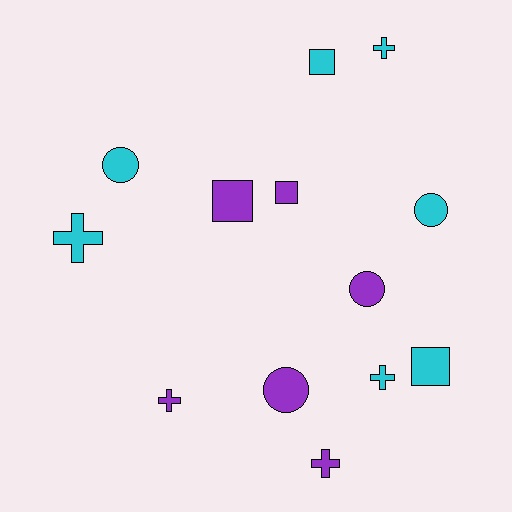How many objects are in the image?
There are 13 objects.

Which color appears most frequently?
Cyan, with 7 objects.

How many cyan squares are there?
There are 2 cyan squares.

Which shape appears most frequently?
Cross, with 5 objects.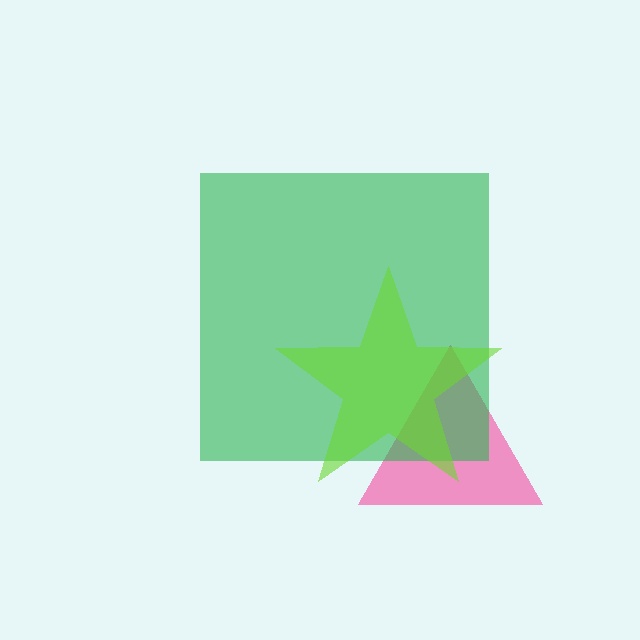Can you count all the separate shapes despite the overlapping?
Yes, there are 3 separate shapes.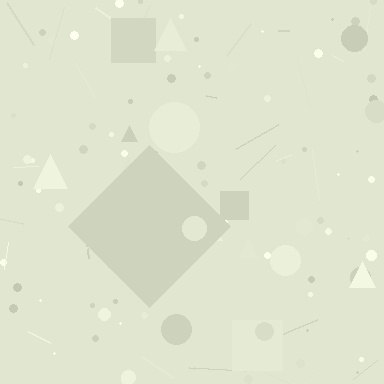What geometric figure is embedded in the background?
A diamond is embedded in the background.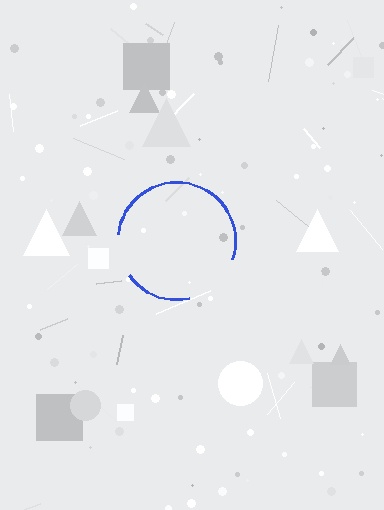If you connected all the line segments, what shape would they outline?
They would outline a circle.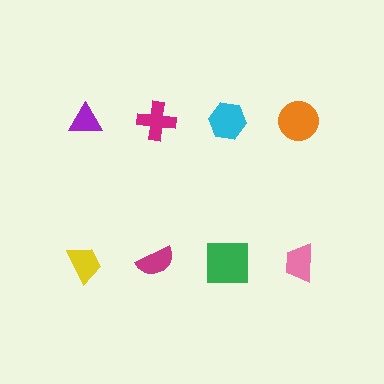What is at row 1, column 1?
A purple triangle.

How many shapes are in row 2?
4 shapes.